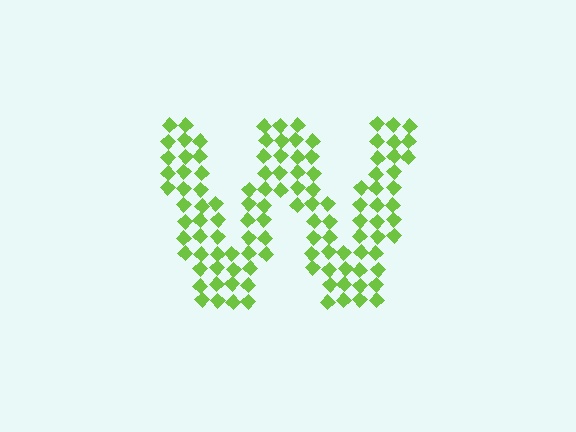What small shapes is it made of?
It is made of small diamonds.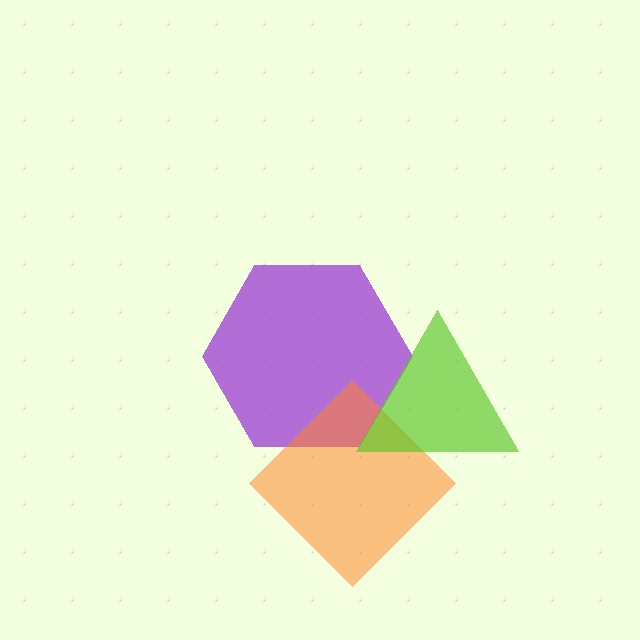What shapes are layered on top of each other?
The layered shapes are: a purple hexagon, an orange diamond, a lime triangle.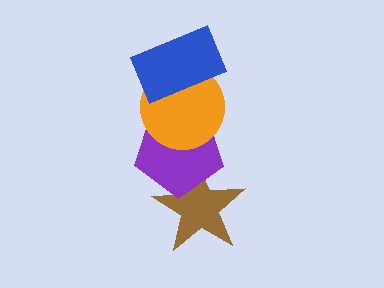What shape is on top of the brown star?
The purple pentagon is on top of the brown star.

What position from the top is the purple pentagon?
The purple pentagon is 3rd from the top.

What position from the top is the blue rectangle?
The blue rectangle is 1st from the top.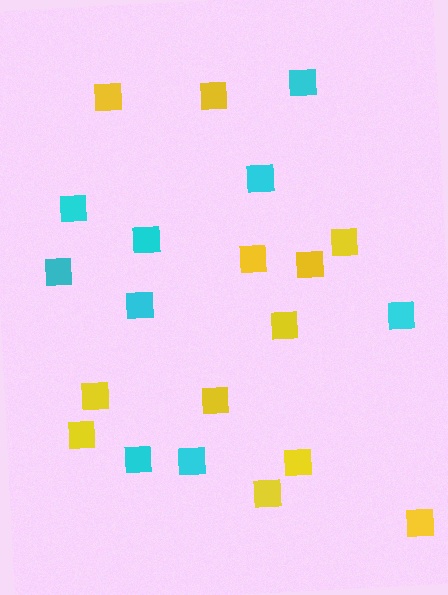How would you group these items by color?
There are 2 groups: one group of yellow squares (12) and one group of cyan squares (9).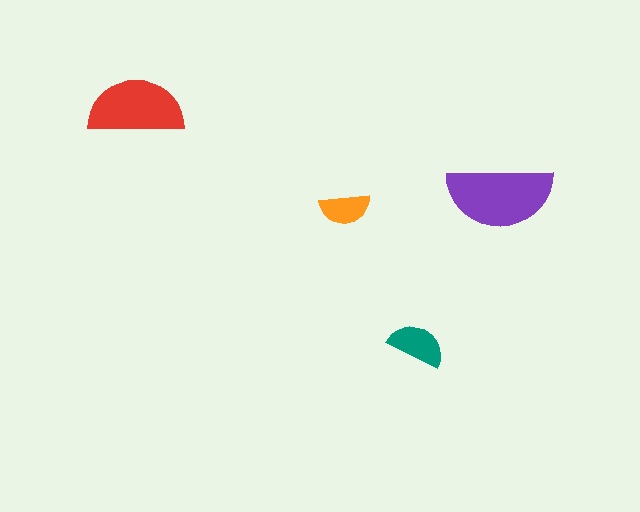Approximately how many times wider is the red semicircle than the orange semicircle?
About 2 times wider.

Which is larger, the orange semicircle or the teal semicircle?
The teal one.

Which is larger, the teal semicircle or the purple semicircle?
The purple one.